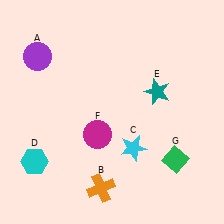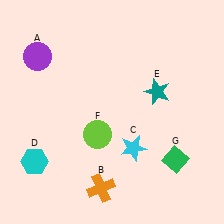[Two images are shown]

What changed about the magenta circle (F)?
In Image 1, F is magenta. In Image 2, it changed to lime.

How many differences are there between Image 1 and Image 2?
There is 1 difference between the two images.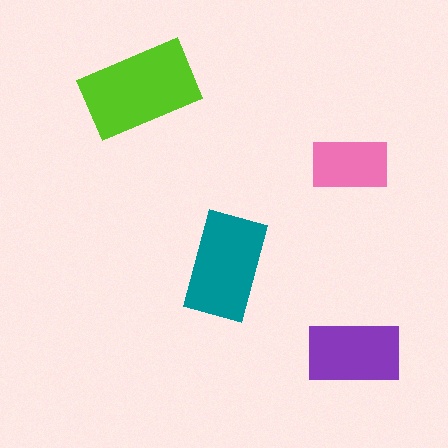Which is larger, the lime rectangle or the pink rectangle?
The lime one.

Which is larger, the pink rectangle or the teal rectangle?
The teal one.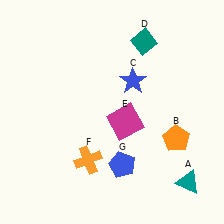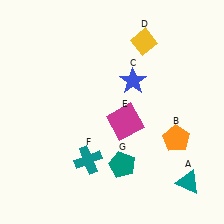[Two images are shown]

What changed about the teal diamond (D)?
In Image 1, D is teal. In Image 2, it changed to yellow.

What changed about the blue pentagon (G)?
In Image 1, G is blue. In Image 2, it changed to teal.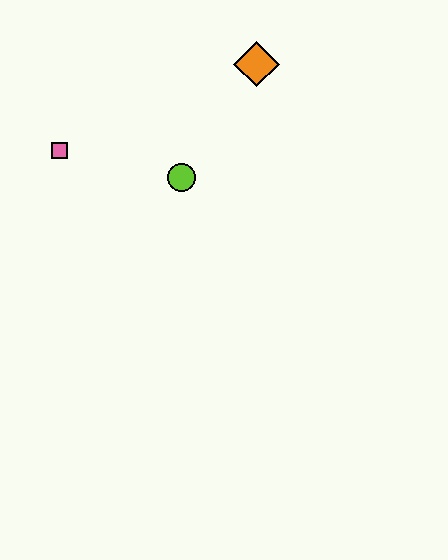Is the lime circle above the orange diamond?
No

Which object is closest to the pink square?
The lime circle is closest to the pink square.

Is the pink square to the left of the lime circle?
Yes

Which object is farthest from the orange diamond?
The pink square is farthest from the orange diamond.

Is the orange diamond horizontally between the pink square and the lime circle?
No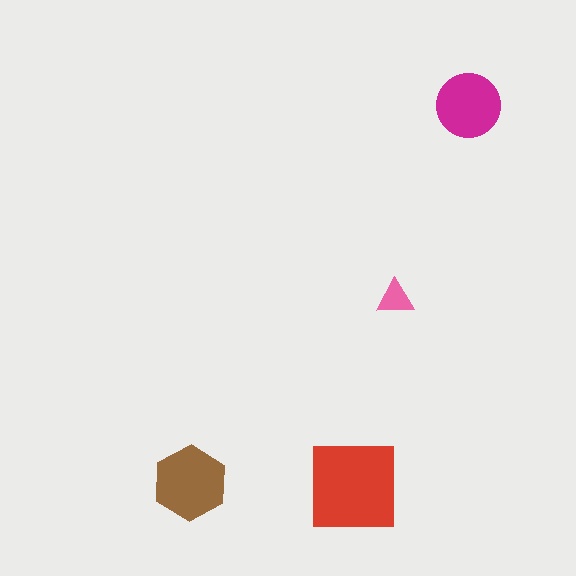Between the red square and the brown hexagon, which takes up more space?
The red square.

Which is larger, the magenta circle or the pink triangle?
The magenta circle.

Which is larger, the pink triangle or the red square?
The red square.